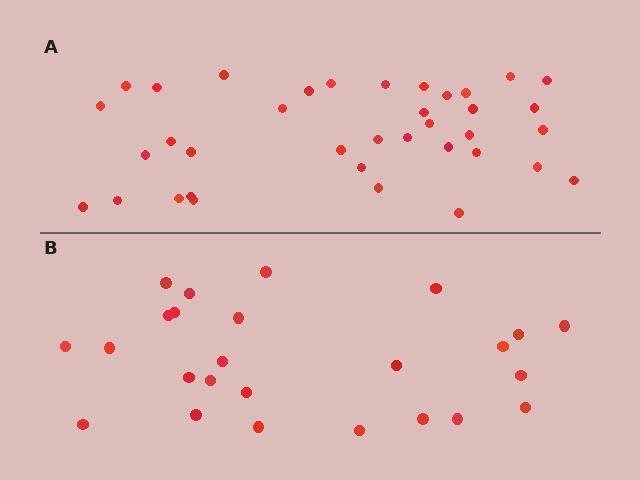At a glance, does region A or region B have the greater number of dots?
Region A (the top region) has more dots.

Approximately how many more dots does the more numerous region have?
Region A has roughly 12 or so more dots than region B.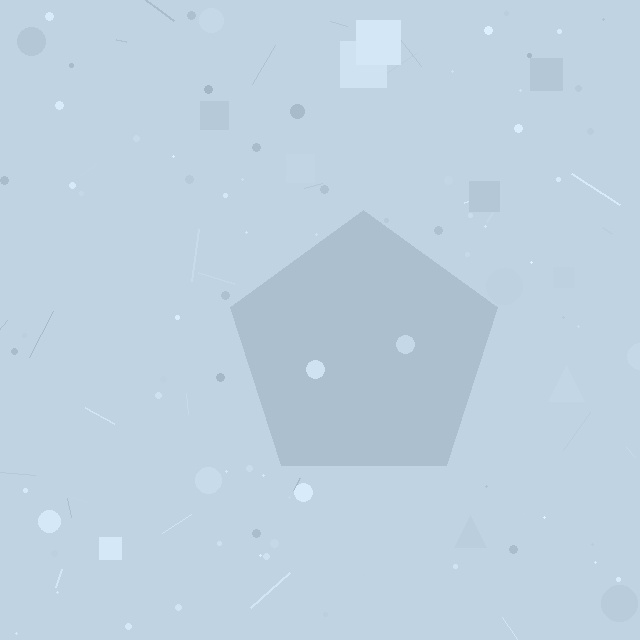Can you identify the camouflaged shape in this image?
The camouflaged shape is a pentagon.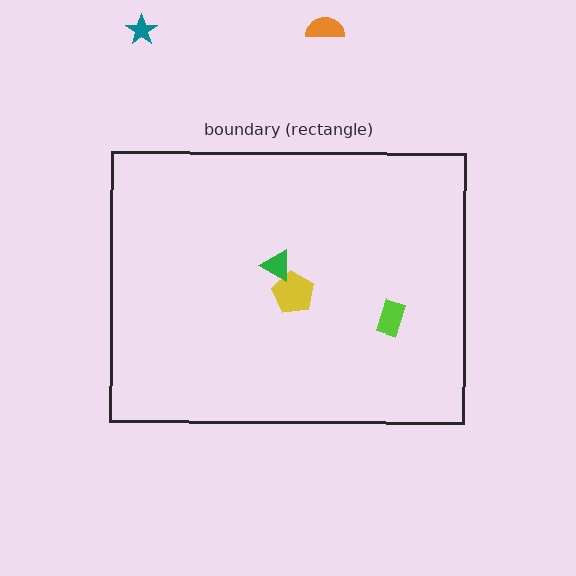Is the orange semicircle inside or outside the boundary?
Outside.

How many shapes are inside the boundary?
3 inside, 2 outside.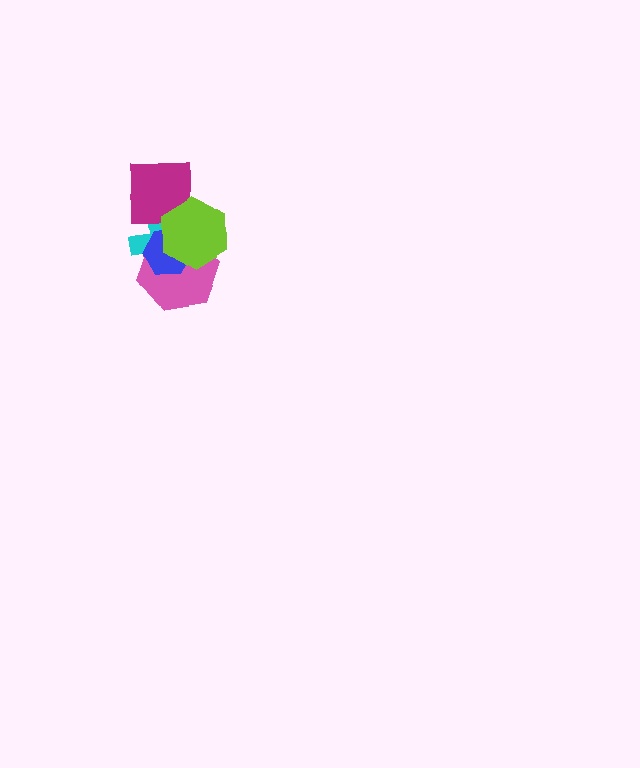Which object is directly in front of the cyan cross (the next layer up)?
The magenta square is directly in front of the cyan cross.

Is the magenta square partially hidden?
Yes, it is partially covered by another shape.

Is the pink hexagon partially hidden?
Yes, it is partially covered by another shape.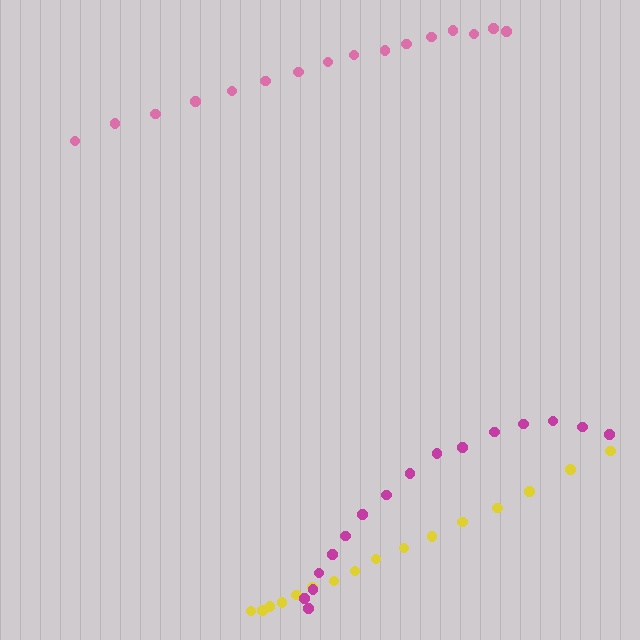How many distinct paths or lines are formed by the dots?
There are 3 distinct paths.